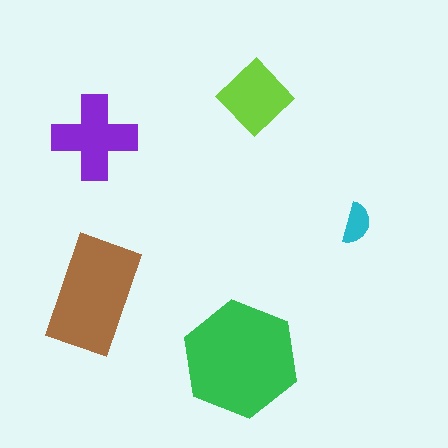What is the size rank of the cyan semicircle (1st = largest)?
5th.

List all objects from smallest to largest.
The cyan semicircle, the lime diamond, the purple cross, the brown rectangle, the green hexagon.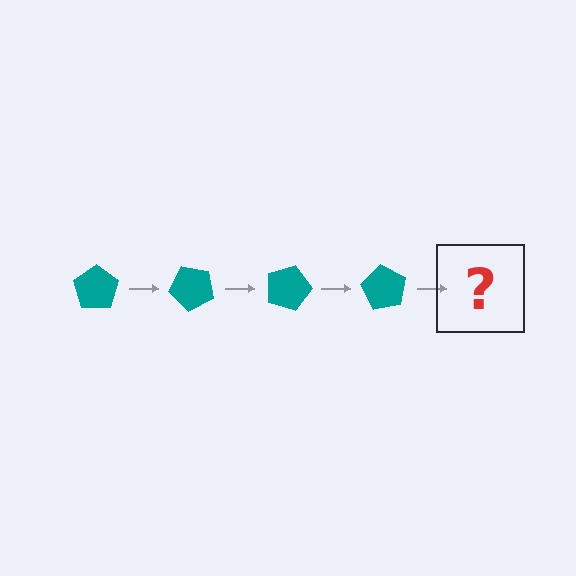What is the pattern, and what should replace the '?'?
The pattern is that the pentagon rotates 45 degrees each step. The '?' should be a teal pentagon rotated 180 degrees.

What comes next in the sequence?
The next element should be a teal pentagon rotated 180 degrees.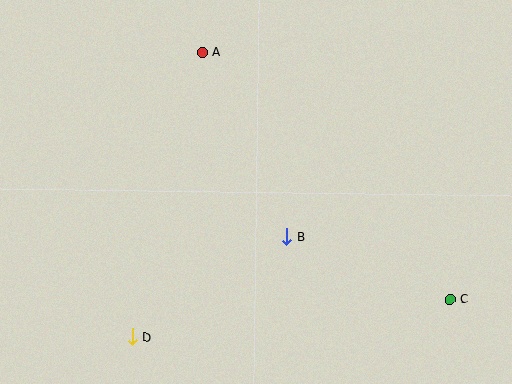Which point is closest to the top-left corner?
Point A is closest to the top-left corner.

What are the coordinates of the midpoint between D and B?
The midpoint between D and B is at (210, 287).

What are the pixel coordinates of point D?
Point D is at (132, 337).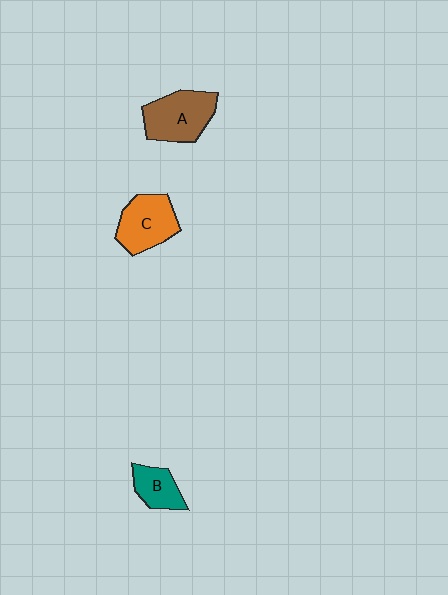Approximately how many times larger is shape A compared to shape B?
Approximately 1.7 times.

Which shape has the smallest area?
Shape B (teal).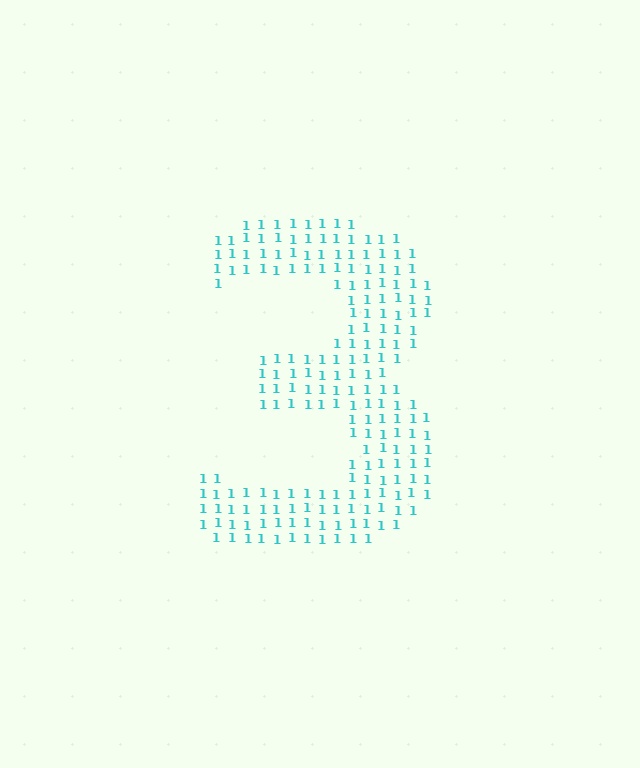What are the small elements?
The small elements are digit 1's.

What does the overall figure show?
The overall figure shows the digit 3.